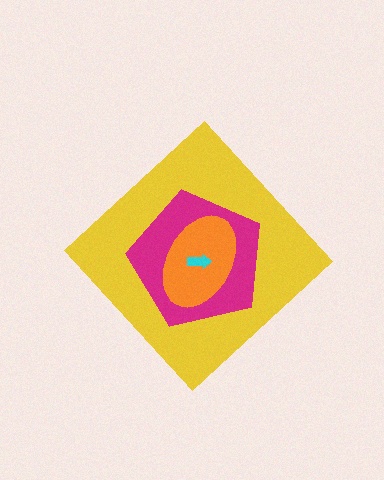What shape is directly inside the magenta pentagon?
The orange ellipse.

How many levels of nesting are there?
4.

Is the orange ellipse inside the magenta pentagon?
Yes.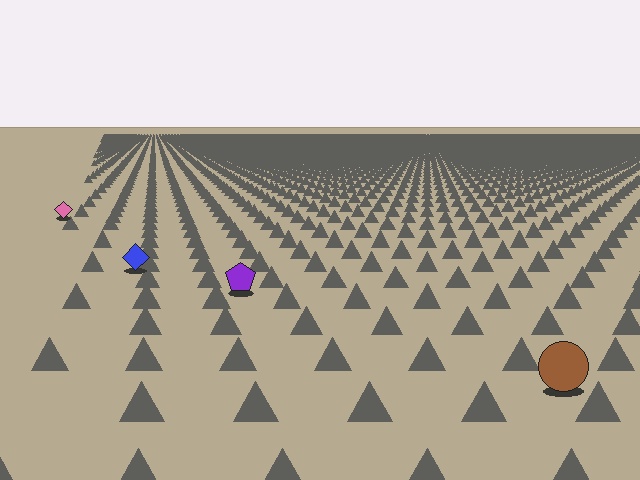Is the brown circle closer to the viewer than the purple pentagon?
Yes. The brown circle is closer — you can tell from the texture gradient: the ground texture is coarser near it.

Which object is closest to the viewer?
The brown circle is closest. The texture marks near it are larger and more spread out.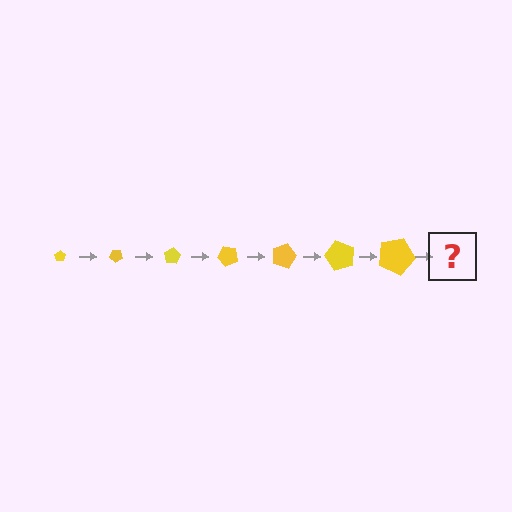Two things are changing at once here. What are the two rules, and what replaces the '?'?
The two rules are that the pentagon grows larger each step and it rotates 40 degrees each step. The '?' should be a pentagon, larger than the previous one and rotated 280 degrees from the start.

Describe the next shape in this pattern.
It should be a pentagon, larger than the previous one and rotated 280 degrees from the start.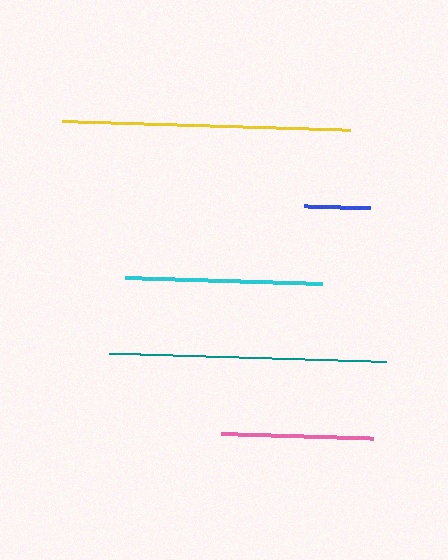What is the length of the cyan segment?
The cyan segment is approximately 197 pixels long.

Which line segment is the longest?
The yellow line is the longest at approximately 288 pixels.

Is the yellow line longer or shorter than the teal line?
The yellow line is longer than the teal line.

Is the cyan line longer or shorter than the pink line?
The cyan line is longer than the pink line.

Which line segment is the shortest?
The blue line is the shortest at approximately 66 pixels.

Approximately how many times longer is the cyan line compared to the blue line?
The cyan line is approximately 3.0 times the length of the blue line.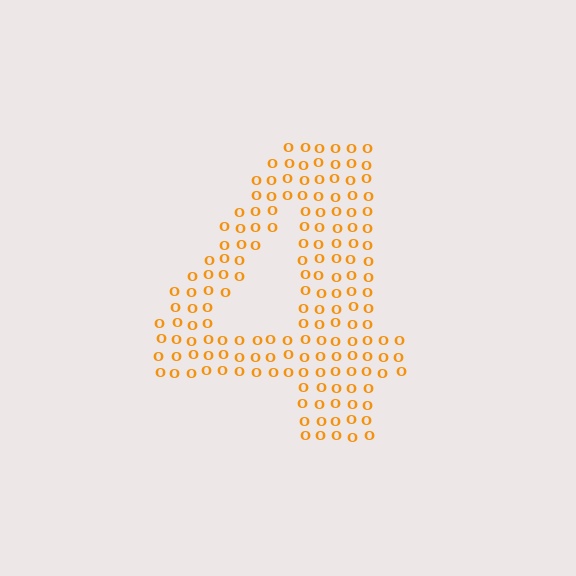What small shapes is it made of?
It is made of small letter O's.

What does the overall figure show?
The overall figure shows the digit 4.